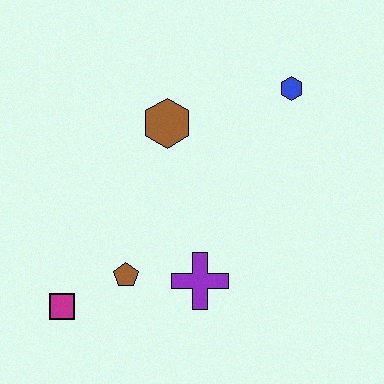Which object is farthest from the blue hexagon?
The magenta square is farthest from the blue hexagon.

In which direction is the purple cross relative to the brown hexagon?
The purple cross is below the brown hexagon.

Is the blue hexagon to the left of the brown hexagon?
No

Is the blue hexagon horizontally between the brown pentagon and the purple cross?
No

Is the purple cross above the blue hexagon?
No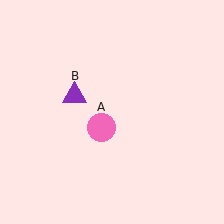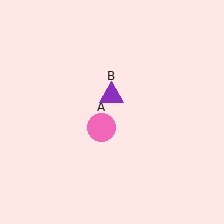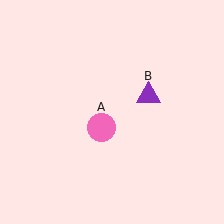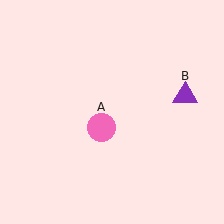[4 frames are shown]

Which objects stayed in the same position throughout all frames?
Pink circle (object A) remained stationary.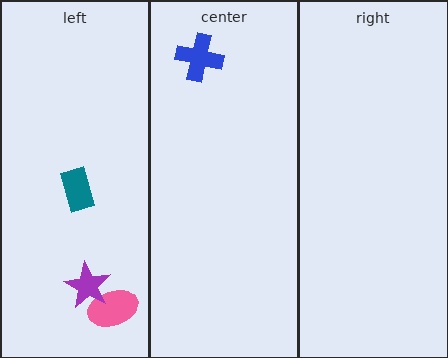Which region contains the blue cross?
The center region.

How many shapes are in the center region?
1.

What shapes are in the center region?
The blue cross.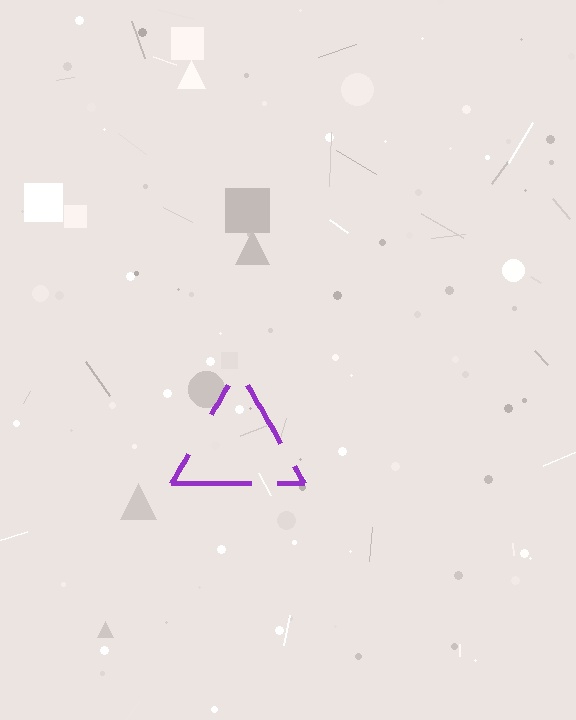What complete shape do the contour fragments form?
The contour fragments form a triangle.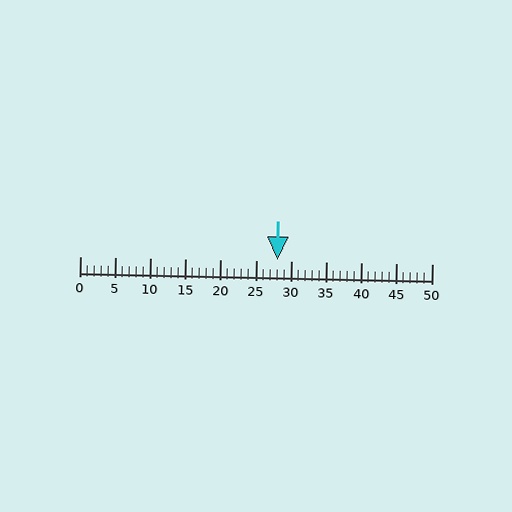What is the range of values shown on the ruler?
The ruler shows values from 0 to 50.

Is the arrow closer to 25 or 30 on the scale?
The arrow is closer to 30.